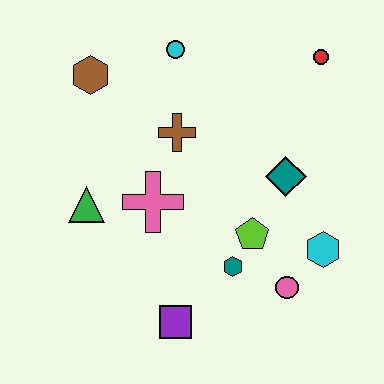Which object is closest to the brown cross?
The pink cross is closest to the brown cross.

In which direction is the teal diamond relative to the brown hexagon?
The teal diamond is to the right of the brown hexagon.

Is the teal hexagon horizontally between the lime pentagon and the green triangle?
Yes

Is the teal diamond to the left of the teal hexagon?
No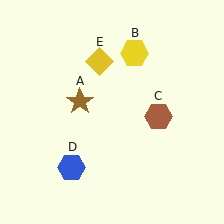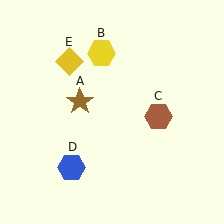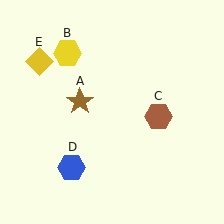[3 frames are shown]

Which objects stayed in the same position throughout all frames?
Brown star (object A) and brown hexagon (object C) and blue hexagon (object D) remained stationary.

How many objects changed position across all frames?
2 objects changed position: yellow hexagon (object B), yellow diamond (object E).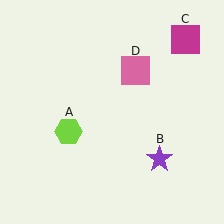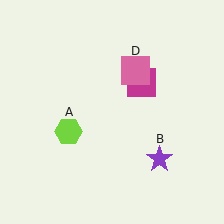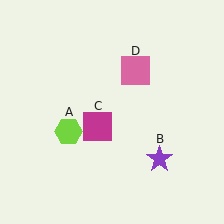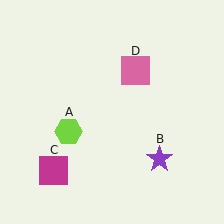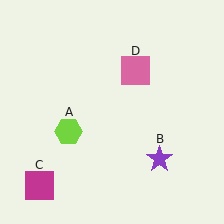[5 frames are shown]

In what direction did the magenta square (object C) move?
The magenta square (object C) moved down and to the left.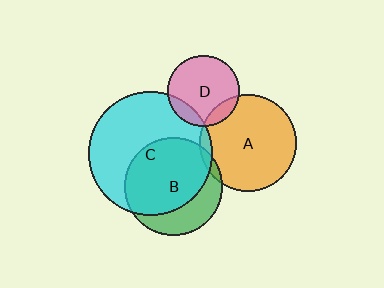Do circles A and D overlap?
Yes.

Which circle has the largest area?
Circle C (cyan).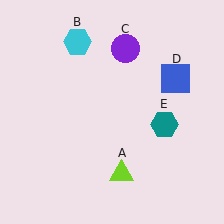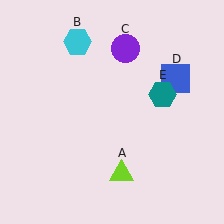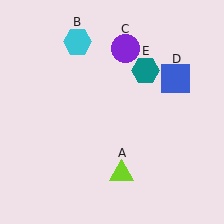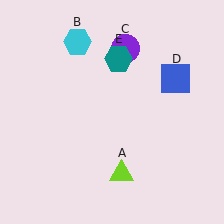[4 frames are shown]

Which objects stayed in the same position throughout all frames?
Lime triangle (object A) and cyan hexagon (object B) and purple circle (object C) and blue square (object D) remained stationary.